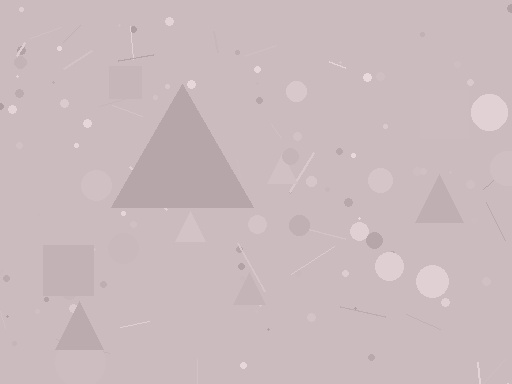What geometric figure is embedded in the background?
A triangle is embedded in the background.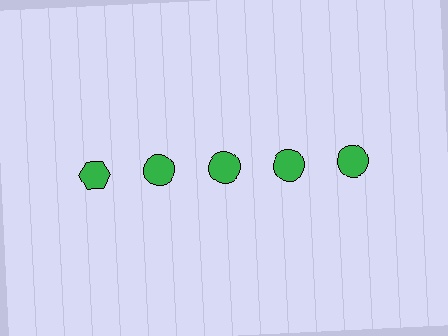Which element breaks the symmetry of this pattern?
The green hexagon in the top row, leftmost column breaks the symmetry. All other shapes are green circles.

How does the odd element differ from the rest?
It has a different shape: hexagon instead of circle.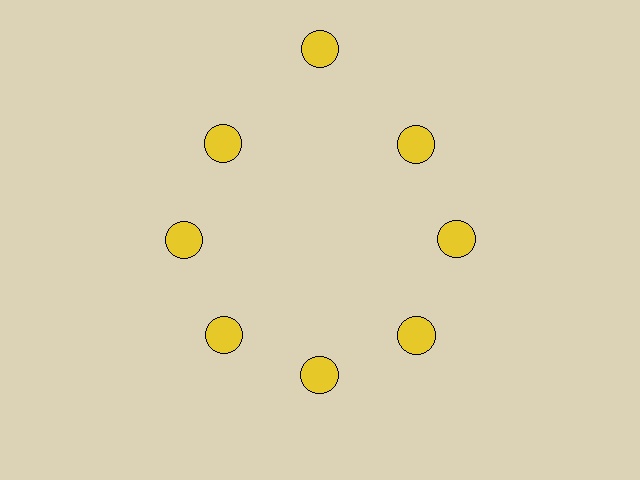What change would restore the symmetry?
The symmetry would be restored by moving it inward, back onto the ring so that all 8 circles sit at equal angles and equal distance from the center.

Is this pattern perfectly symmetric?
No. The 8 yellow circles are arranged in a ring, but one element near the 12 o'clock position is pushed outward from the center, breaking the 8-fold rotational symmetry.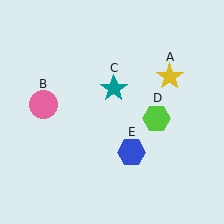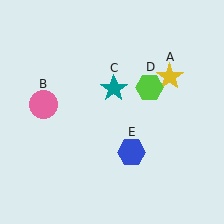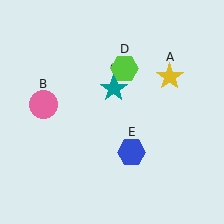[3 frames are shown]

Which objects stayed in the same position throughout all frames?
Yellow star (object A) and pink circle (object B) and teal star (object C) and blue hexagon (object E) remained stationary.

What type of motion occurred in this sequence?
The lime hexagon (object D) rotated counterclockwise around the center of the scene.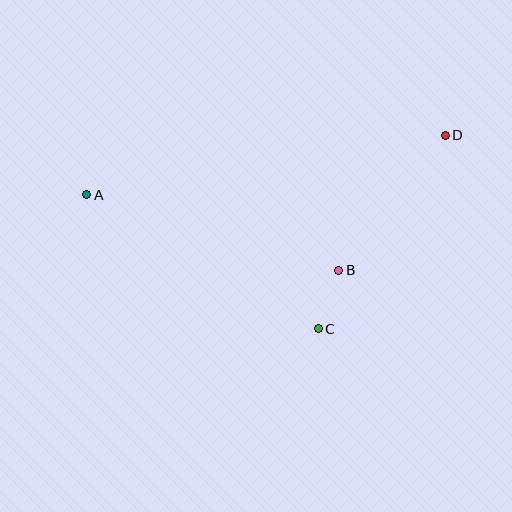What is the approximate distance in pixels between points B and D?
The distance between B and D is approximately 172 pixels.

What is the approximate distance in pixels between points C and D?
The distance between C and D is approximately 232 pixels.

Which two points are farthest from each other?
Points A and D are farthest from each other.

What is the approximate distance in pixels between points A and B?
The distance between A and B is approximately 263 pixels.